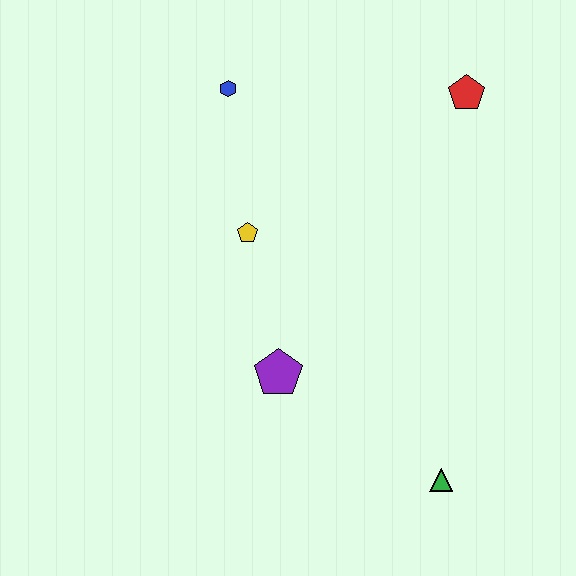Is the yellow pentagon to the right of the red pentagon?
No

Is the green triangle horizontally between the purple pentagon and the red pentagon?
Yes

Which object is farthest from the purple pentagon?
The red pentagon is farthest from the purple pentagon.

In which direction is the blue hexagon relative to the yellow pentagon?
The blue hexagon is above the yellow pentagon.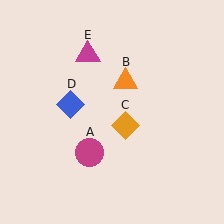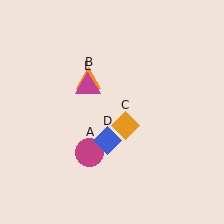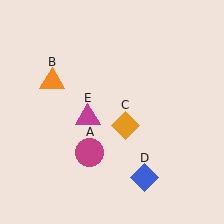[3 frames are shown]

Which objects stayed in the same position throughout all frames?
Magenta circle (object A) and orange diamond (object C) remained stationary.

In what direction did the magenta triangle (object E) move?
The magenta triangle (object E) moved down.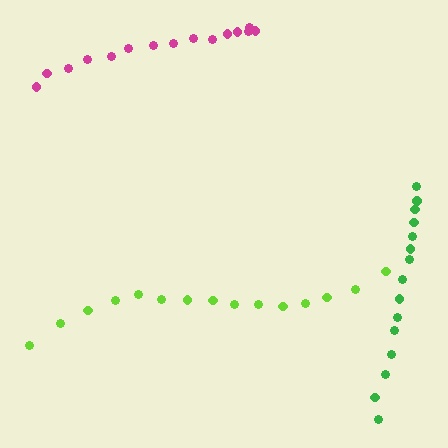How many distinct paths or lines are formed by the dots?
There are 3 distinct paths.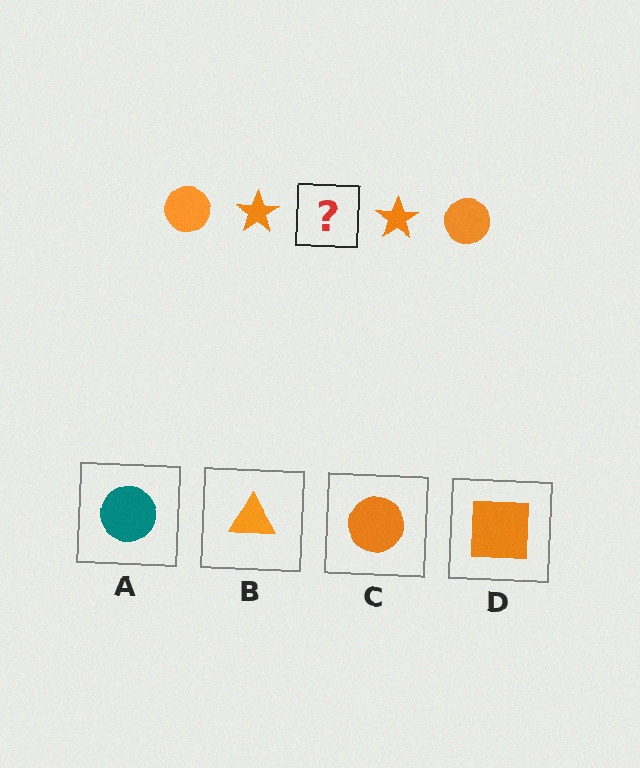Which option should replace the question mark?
Option C.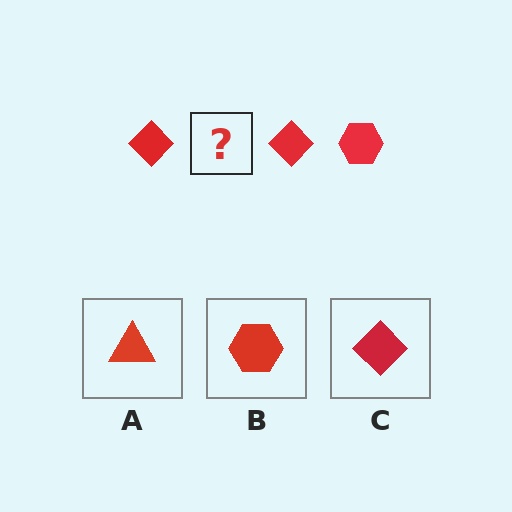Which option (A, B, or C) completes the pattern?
B.